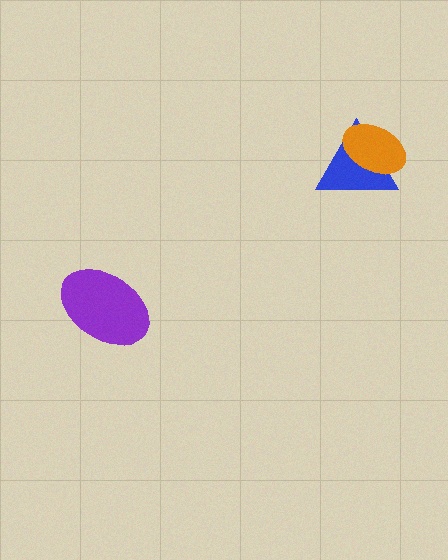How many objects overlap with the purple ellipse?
0 objects overlap with the purple ellipse.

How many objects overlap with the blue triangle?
1 object overlaps with the blue triangle.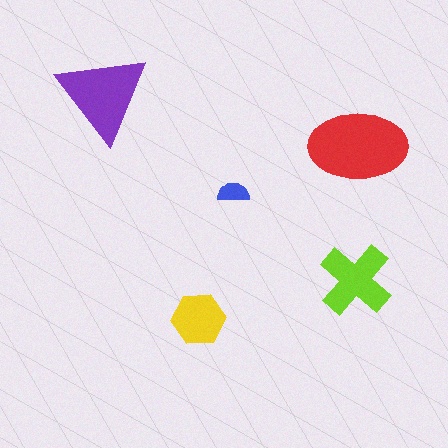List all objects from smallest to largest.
The blue semicircle, the yellow hexagon, the lime cross, the purple triangle, the red ellipse.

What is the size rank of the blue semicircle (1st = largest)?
5th.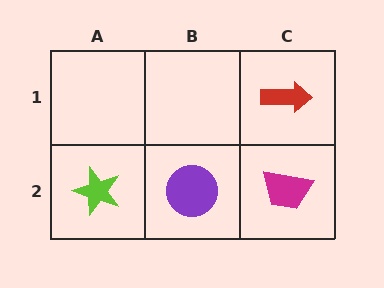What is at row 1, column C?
A red arrow.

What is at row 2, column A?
A lime star.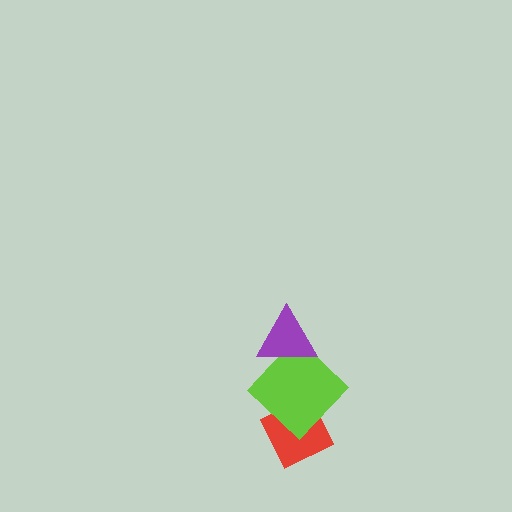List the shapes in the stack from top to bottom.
From top to bottom: the purple triangle, the lime diamond, the red diamond.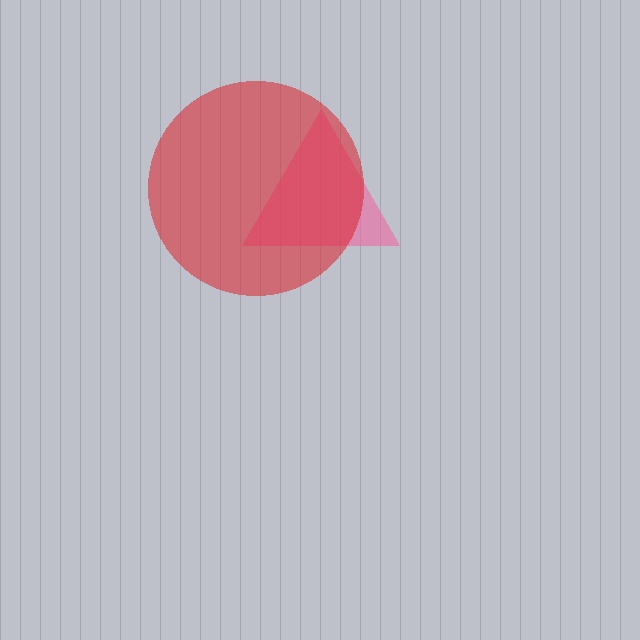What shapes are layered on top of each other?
The layered shapes are: a pink triangle, a red circle.